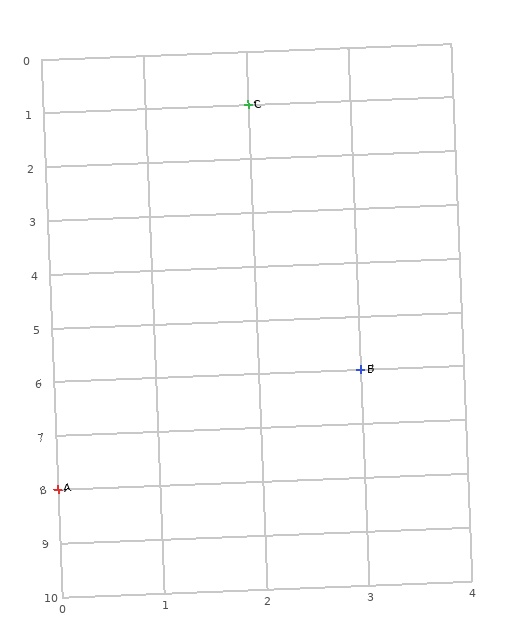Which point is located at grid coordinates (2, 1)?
Point C is at (2, 1).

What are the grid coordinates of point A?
Point A is at grid coordinates (0, 8).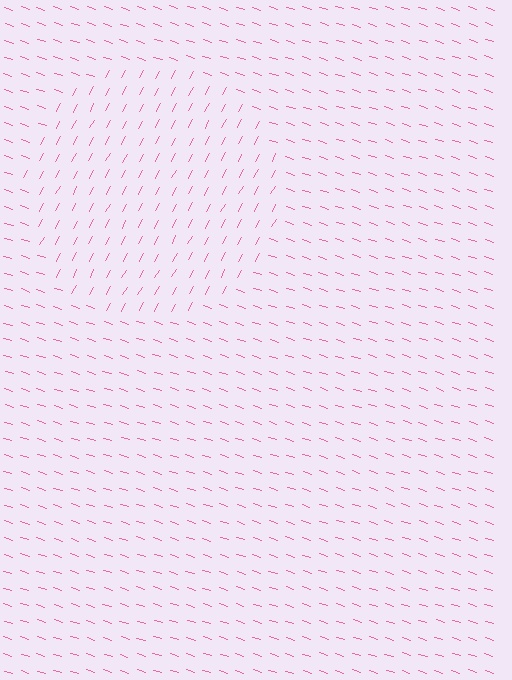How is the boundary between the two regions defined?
The boundary is defined purely by a change in line orientation (approximately 79 degrees difference). All lines are the same color and thickness.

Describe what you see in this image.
The image is filled with small pink line segments. A circle region in the image has lines oriented differently from the surrounding lines, creating a visible texture boundary.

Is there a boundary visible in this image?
Yes, there is a texture boundary formed by a change in line orientation.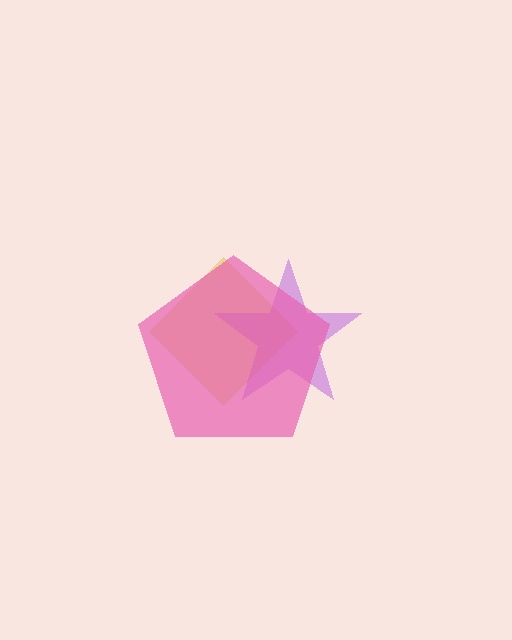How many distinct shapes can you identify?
There are 3 distinct shapes: a yellow diamond, a purple star, a pink pentagon.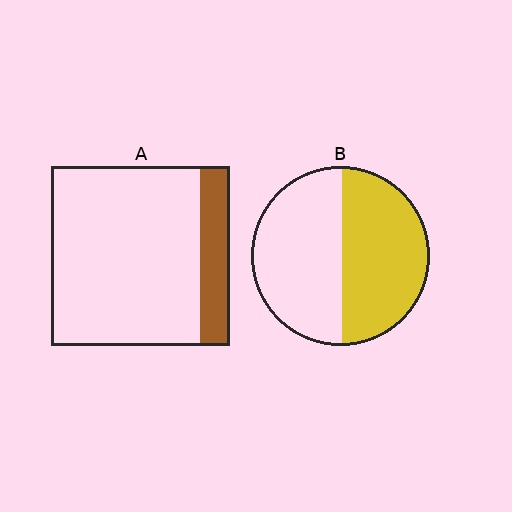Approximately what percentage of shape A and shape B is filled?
A is approximately 15% and B is approximately 50%.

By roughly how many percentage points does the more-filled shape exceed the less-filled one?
By roughly 30 percentage points (B over A).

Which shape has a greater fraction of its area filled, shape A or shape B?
Shape B.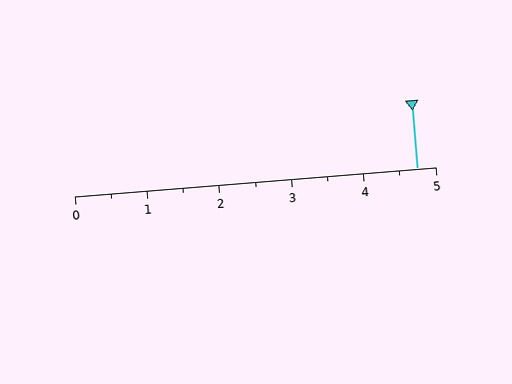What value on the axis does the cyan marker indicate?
The marker indicates approximately 4.8.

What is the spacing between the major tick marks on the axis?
The major ticks are spaced 1 apart.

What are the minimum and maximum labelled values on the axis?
The axis runs from 0 to 5.